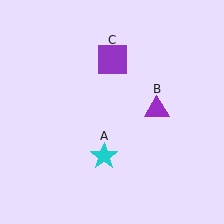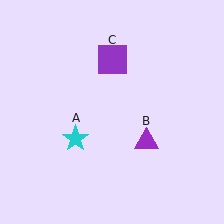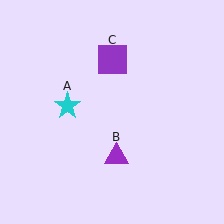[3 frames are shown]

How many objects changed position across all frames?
2 objects changed position: cyan star (object A), purple triangle (object B).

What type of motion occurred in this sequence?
The cyan star (object A), purple triangle (object B) rotated clockwise around the center of the scene.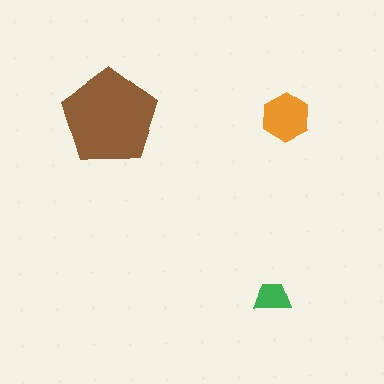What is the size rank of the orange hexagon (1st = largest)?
2nd.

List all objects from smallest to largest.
The green trapezoid, the orange hexagon, the brown pentagon.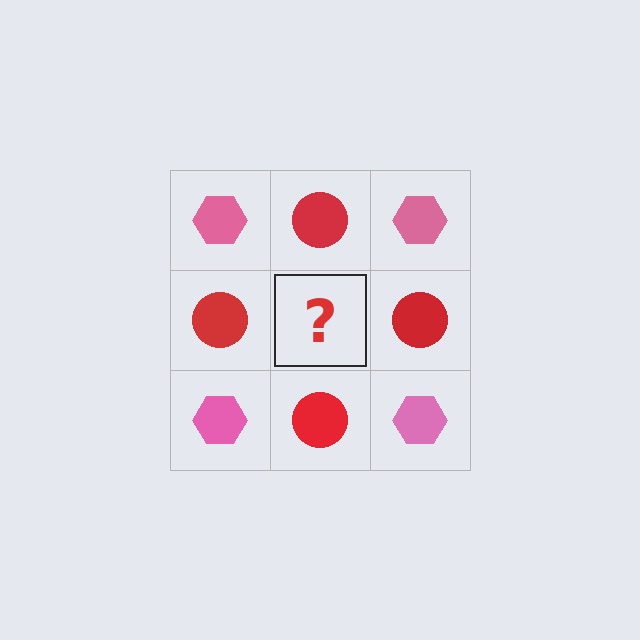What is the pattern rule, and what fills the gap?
The rule is that it alternates pink hexagon and red circle in a checkerboard pattern. The gap should be filled with a pink hexagon.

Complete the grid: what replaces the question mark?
The question mark should be replaced with a pink hexagon.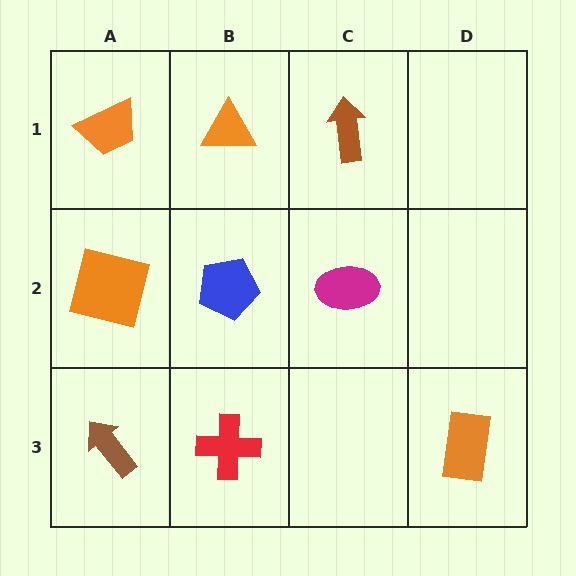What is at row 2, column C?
A magenta ellipse.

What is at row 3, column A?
A brown arrow.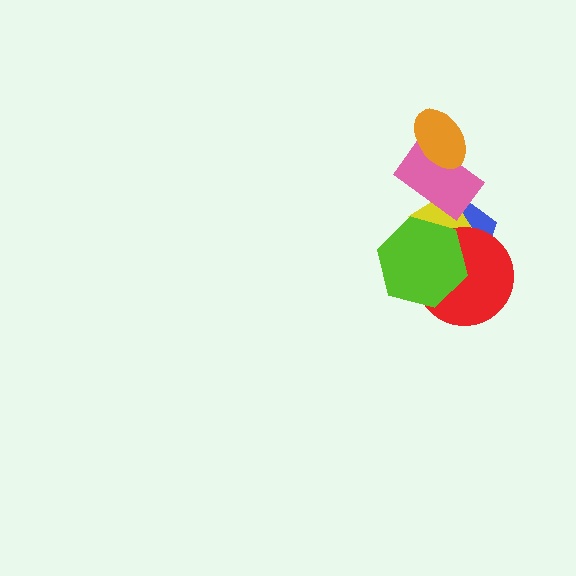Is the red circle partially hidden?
Yes, it is partially covered by another shape.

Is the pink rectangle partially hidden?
Yes, it is partially covered by another shape.